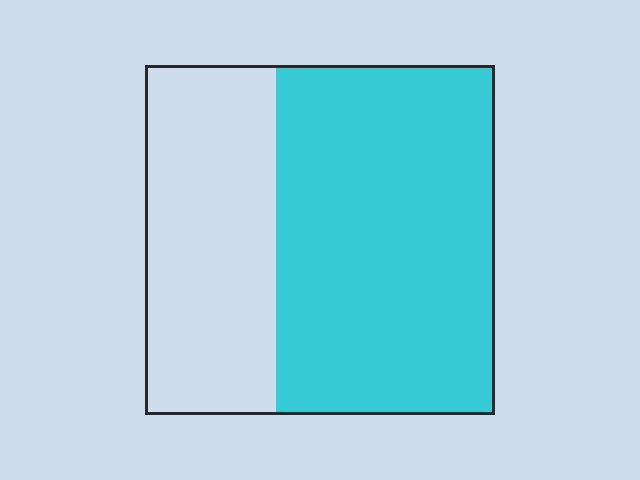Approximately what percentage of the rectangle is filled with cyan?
Approximately 65%.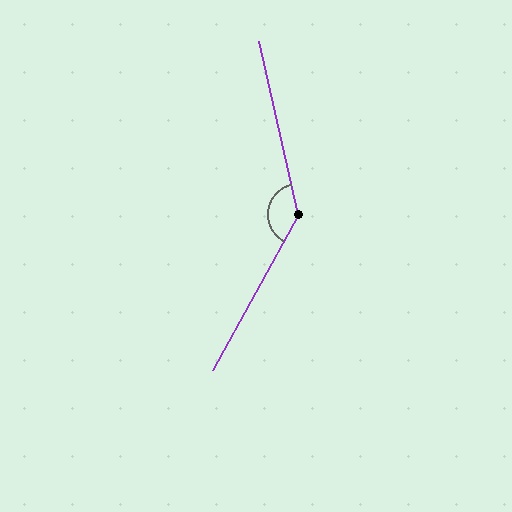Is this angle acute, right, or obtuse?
It is obtuse.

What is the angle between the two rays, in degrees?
Approximately 139 degrees.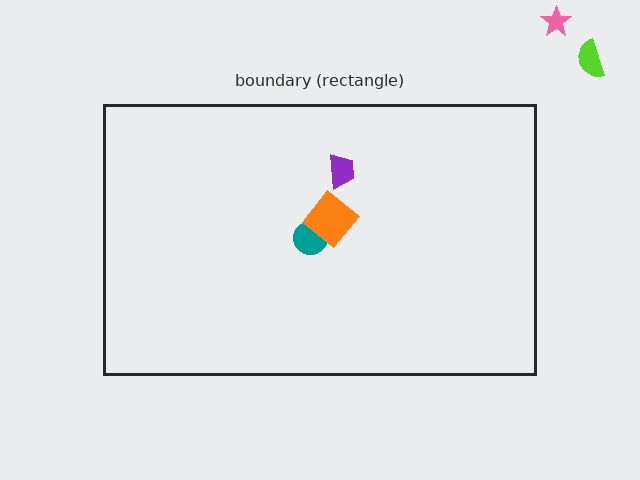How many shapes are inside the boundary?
3 inside, 2 outside.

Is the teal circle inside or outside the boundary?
Inside.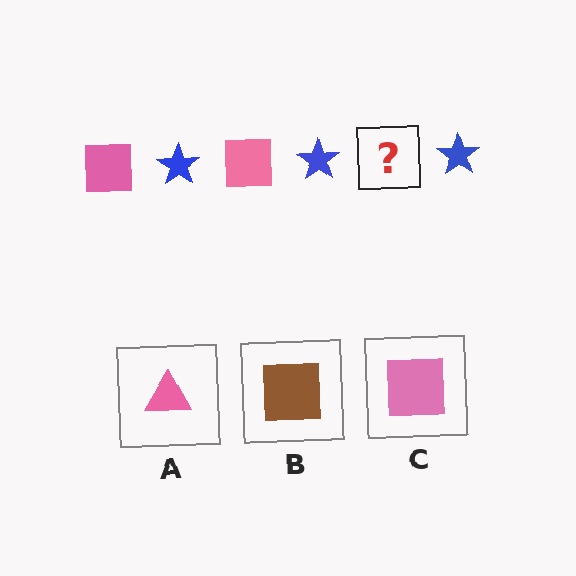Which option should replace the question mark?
Option C.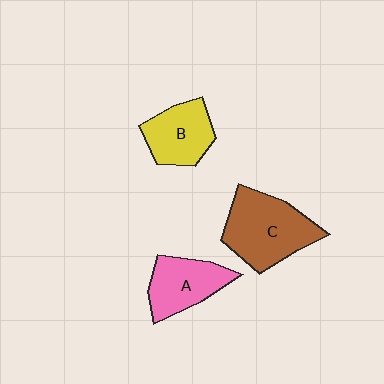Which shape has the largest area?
Shape C (brown).